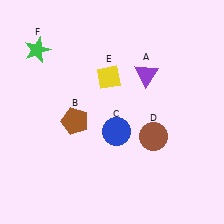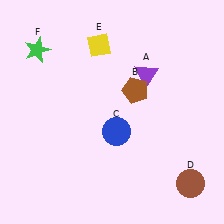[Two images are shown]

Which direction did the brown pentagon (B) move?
The brown pentagon (B) moved right.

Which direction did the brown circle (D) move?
The brown circle (D) moved down.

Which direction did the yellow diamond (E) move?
The yellow diamond (E) moved up.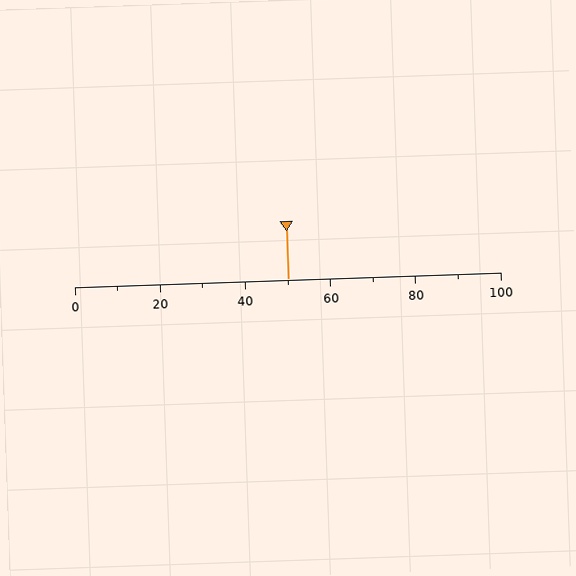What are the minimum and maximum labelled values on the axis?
The axis runs from 0 to 100.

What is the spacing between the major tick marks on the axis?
The major ticks are spaced 20 apart.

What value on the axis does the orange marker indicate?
The marker indicates approximately 50.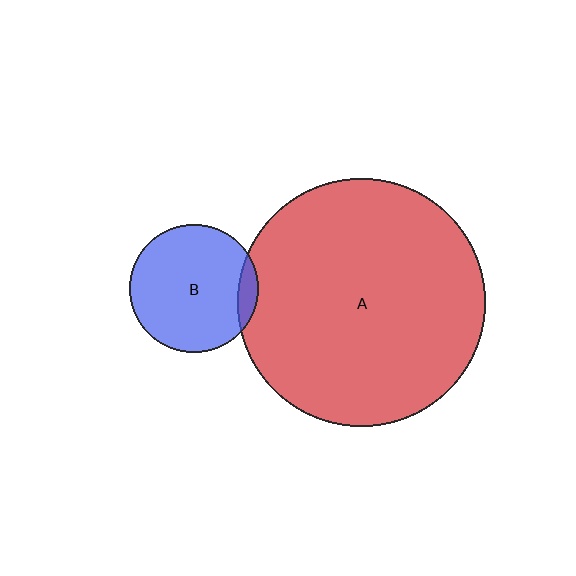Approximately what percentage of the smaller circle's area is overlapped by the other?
Approximately 10%.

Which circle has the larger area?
Circle A (red).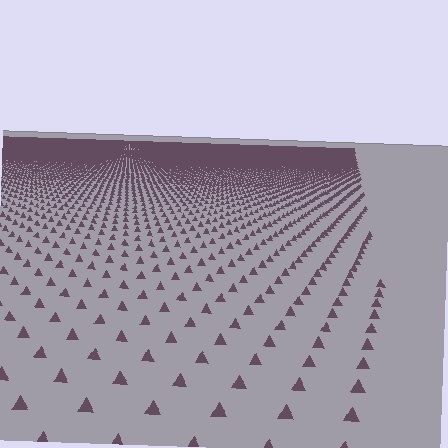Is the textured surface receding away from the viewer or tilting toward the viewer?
The surface is receding away from the viewer. Texture elements get smaller and denser toward the top.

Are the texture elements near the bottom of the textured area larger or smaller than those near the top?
Larger. Near the bottom, elements are closer to the viewer and appear at a bigger on-screen size.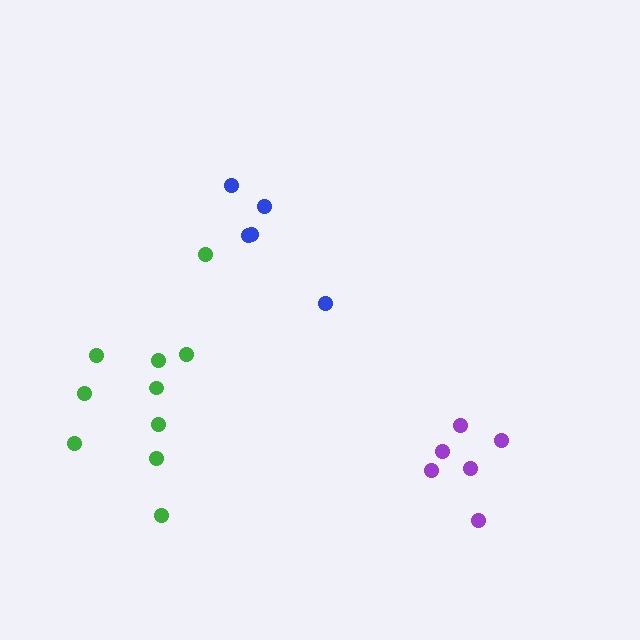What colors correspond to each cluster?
The clusters are colored: purple, green, blue.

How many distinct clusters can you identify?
There are 3 distinct clusters.